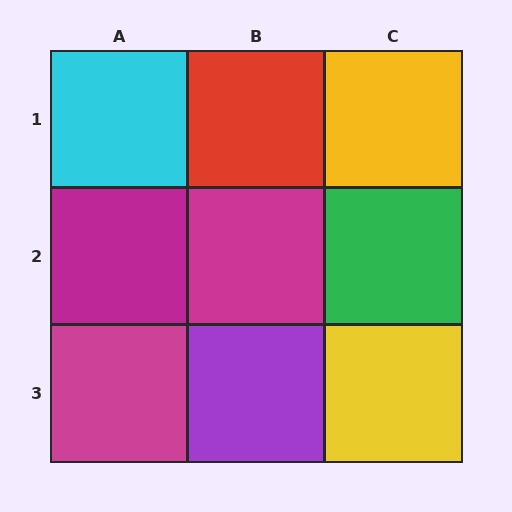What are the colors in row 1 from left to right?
Cyan, red, yellow.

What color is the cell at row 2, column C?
Green.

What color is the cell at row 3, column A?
Magenta.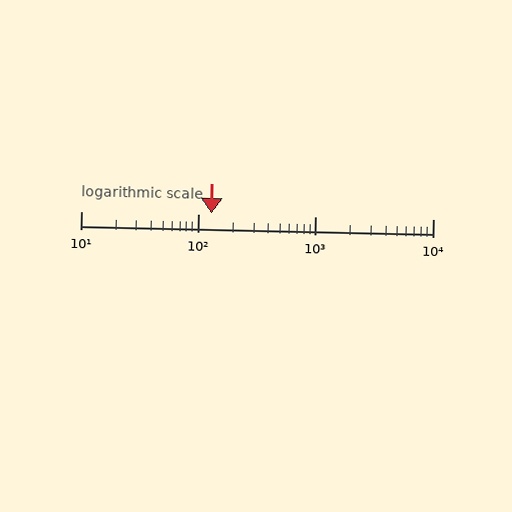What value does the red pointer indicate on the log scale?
The pointer indicates approximately 130.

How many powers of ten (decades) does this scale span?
The scale spans 3 decades, from 10 to 10000.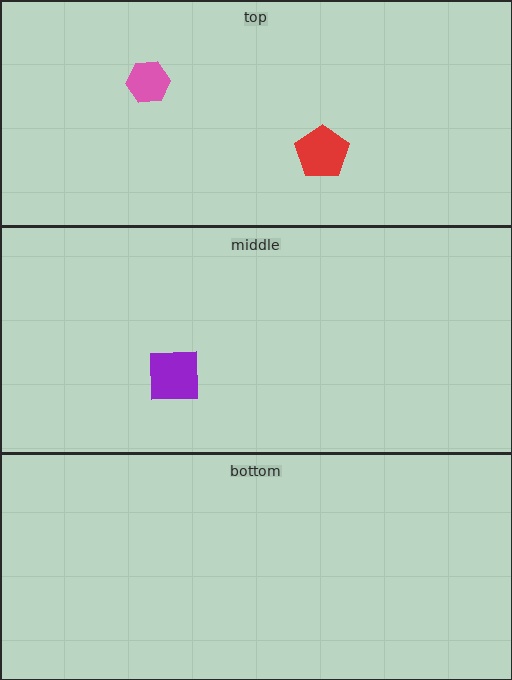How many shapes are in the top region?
2.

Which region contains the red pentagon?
The top region.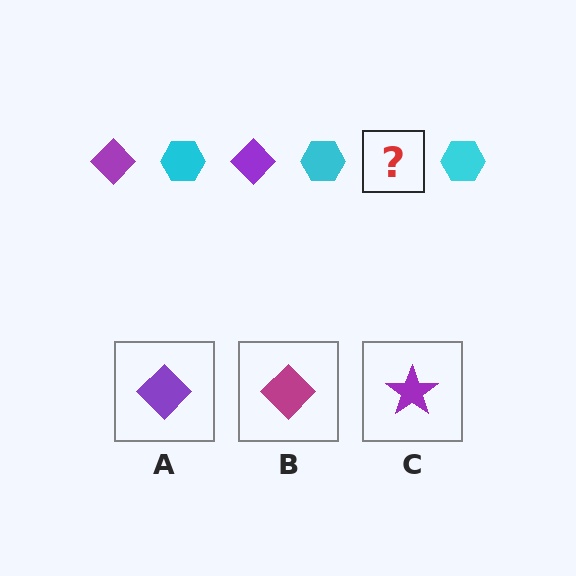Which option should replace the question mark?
Option A.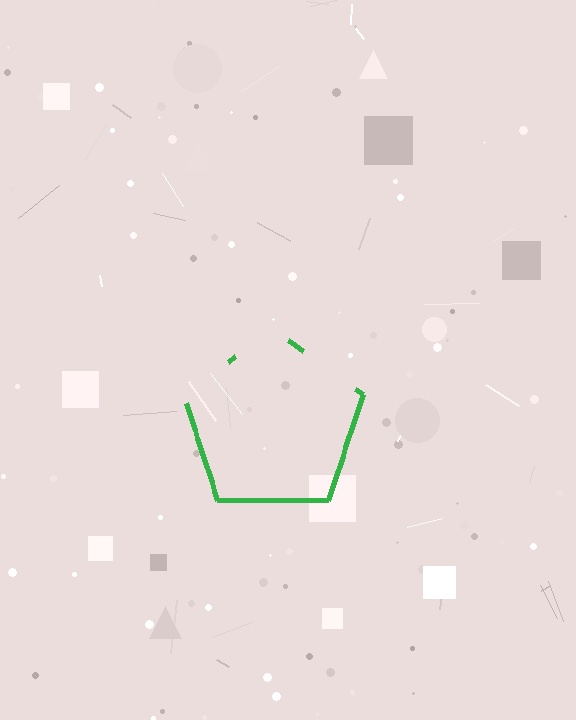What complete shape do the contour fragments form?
The contour fragments form a pentagon.